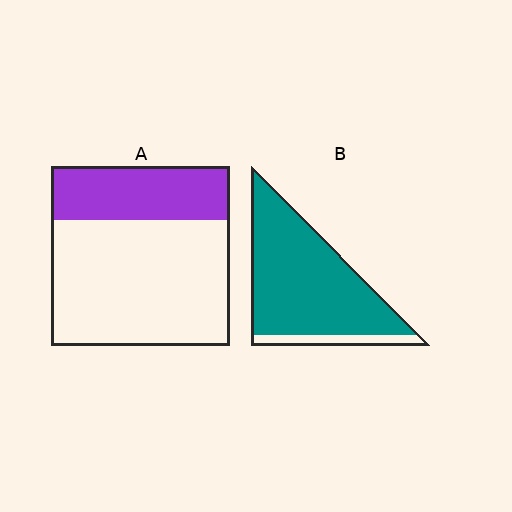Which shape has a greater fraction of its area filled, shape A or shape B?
Shape B.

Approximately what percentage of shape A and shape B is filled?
A is approximately 30% and B is approximately 90%.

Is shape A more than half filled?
No.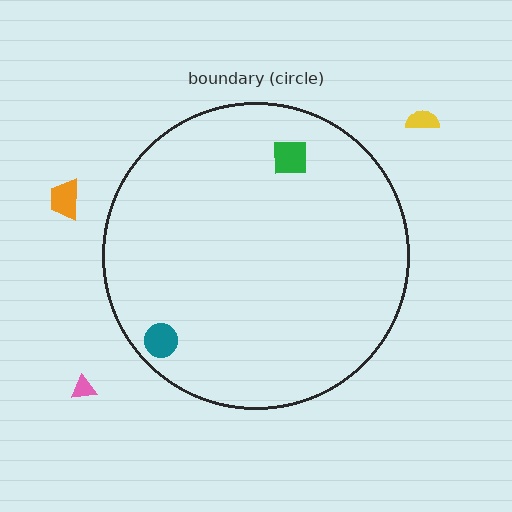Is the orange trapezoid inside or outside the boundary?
Outside.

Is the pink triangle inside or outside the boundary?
Outside.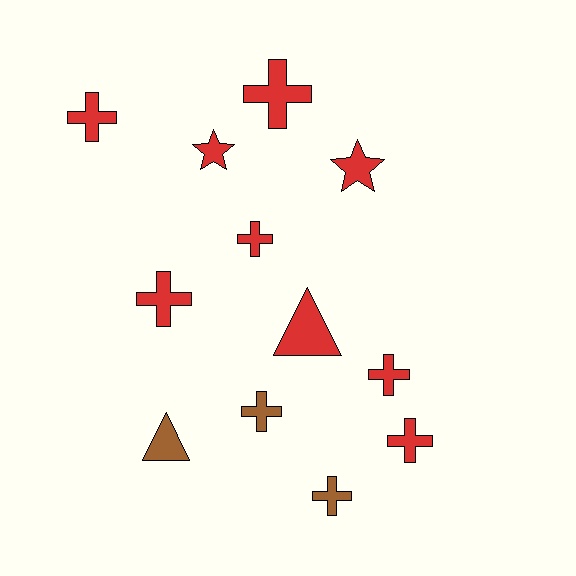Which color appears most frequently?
Red, with 9 objects.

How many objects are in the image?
There are 12 objects.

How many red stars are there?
There are 2 red stars.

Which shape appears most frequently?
Cross, with 8 objects.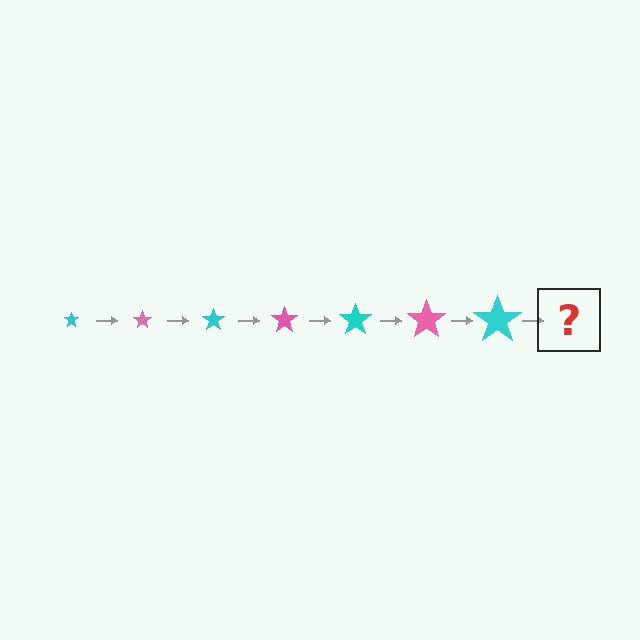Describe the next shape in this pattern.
It should be a pink star, larger than the previous one.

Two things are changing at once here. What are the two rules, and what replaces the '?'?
The two rules are that the star grows larger each step and the color cycles through cyan and pink. The '?' should be a pink star, larger than the previous one.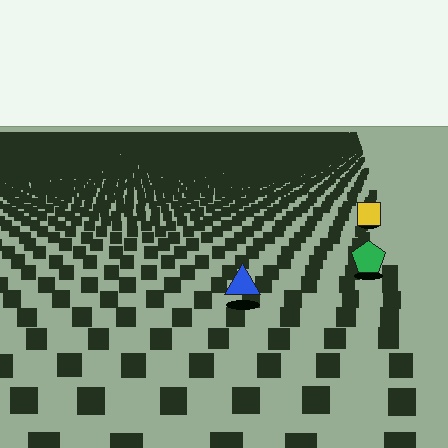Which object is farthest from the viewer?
The yellow square is farthest from the viewer. It appears smaller and the ground texture around it is denser.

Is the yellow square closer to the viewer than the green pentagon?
No. The green pentagon is closer — you can tell from the texture gradient: the ground texture is coarser near it.